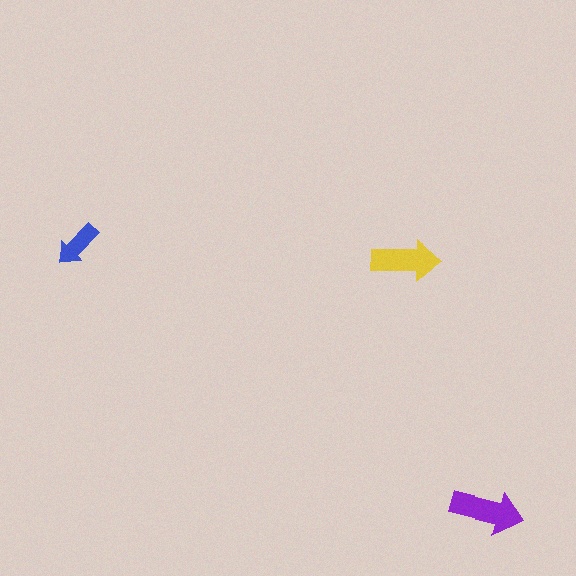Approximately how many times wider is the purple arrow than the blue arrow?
About 1.5 times wider.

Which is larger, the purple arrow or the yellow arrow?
The purple one.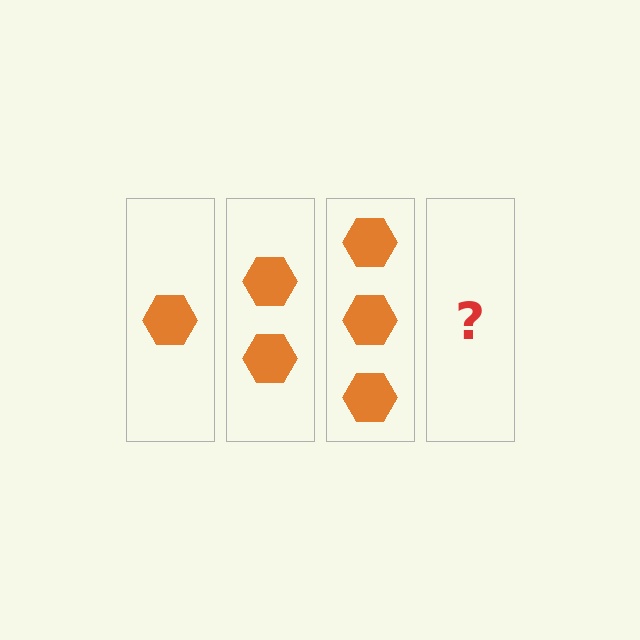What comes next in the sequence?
The next element should be 4 hexagons.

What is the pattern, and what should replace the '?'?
The pattern is that each step adds one more hexagon. The '?' should be 4 hexagons.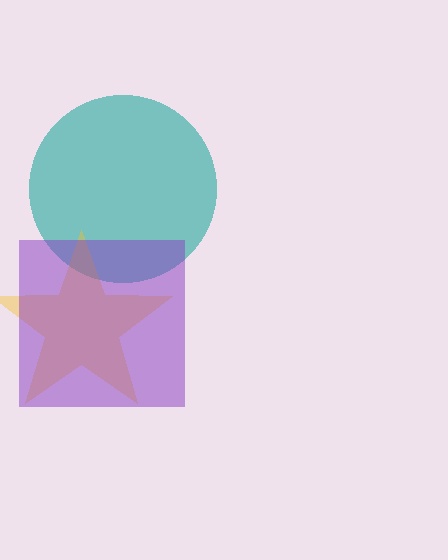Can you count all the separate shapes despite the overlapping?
Yes, there are 3 separate shapes.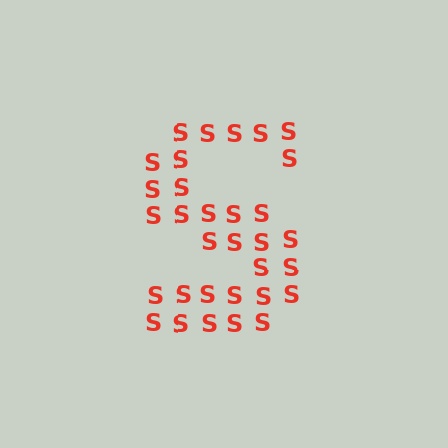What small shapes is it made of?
It is made of small letter S's.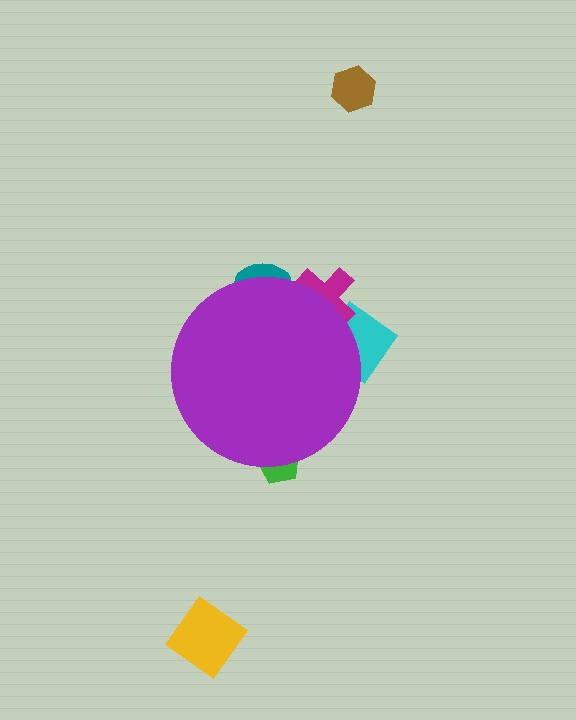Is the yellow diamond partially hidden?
No, the yellow diamond is fully visible.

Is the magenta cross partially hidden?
Yes, the magenta cross is partially hidden behind the purple circle.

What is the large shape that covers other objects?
A purple circle.